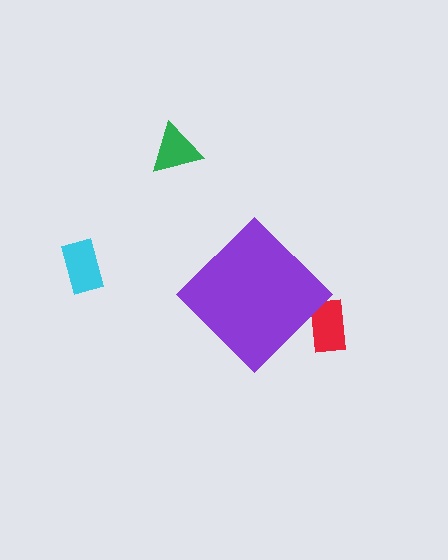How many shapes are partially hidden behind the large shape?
1 shape is partially hidden.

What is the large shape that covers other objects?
A purple diamond.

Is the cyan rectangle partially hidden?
No, the cyan rectangle is fully visible.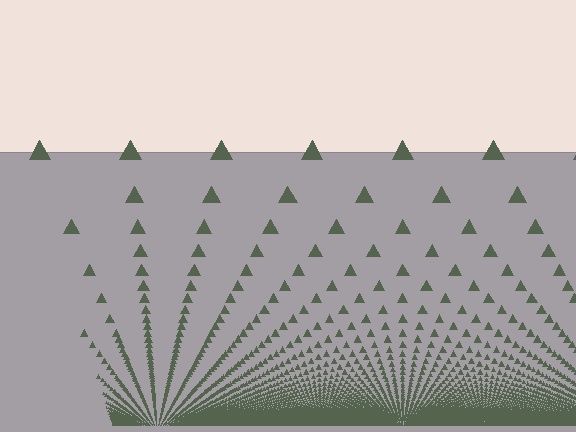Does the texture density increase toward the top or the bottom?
Density increases toward the bottom.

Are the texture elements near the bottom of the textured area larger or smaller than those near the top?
Smaller. The gradient is inverted — elements near the bottom are smaller and denser.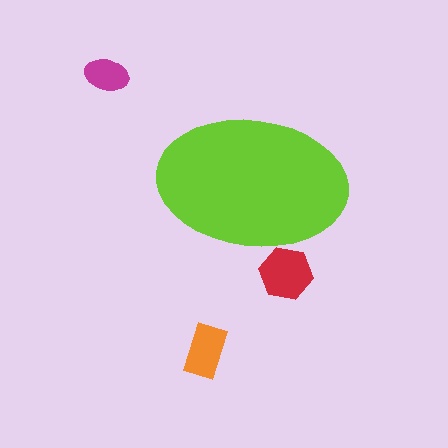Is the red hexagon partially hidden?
Yes, the red hexagon is partially hidden behind the lime ellipse.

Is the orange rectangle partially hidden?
No, the orange rectangle is fully visible.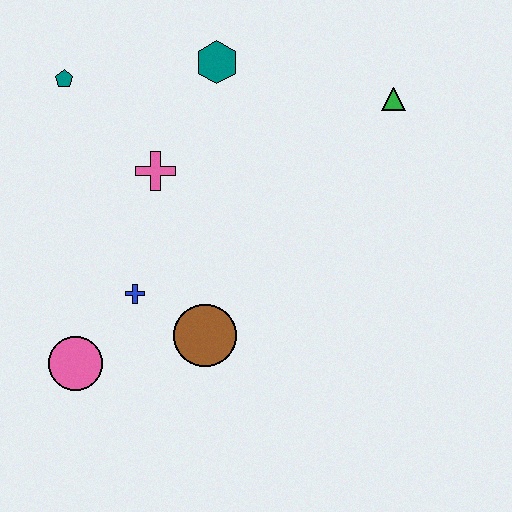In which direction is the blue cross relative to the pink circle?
The blue cross is above the pink circle.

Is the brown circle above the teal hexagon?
No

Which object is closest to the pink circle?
The blue cross is closest to the pink circle.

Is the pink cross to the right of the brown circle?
No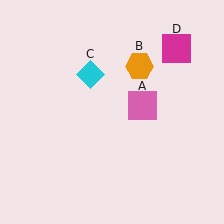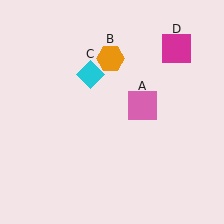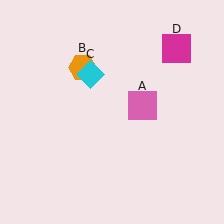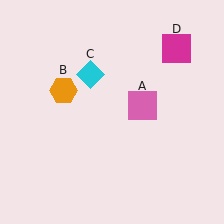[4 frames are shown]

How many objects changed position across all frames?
1 object changed position: orange hexagon (object B).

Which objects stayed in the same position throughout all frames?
Pink square (object A) and cyan diamond (object C) and magenta square (object D) remained stationary.